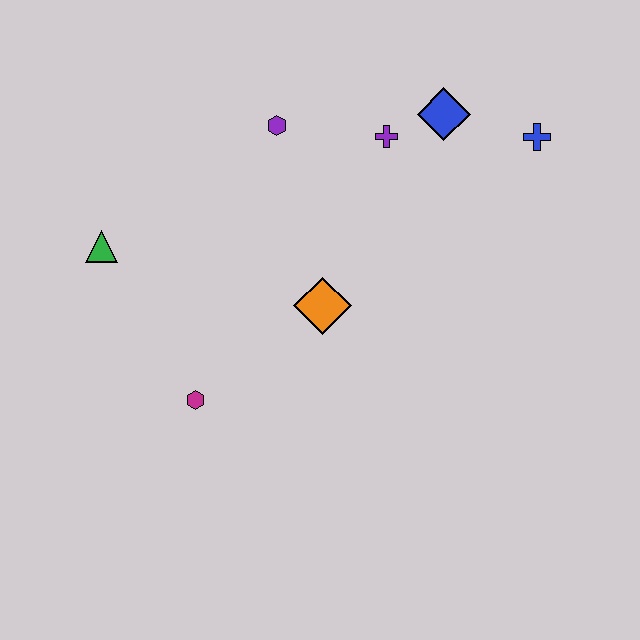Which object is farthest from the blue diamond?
The magenta hexagon is farthest from the blue diamond.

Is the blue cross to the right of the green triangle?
Yes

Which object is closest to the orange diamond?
The magenta hexagon is closest to the orange diamond.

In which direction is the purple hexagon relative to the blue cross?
The purple hexagon is to the left of the blue cross.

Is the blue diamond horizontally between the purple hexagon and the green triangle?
No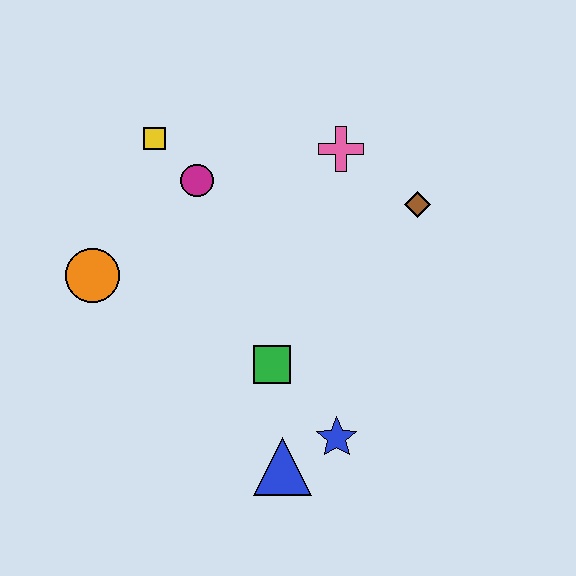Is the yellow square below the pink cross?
No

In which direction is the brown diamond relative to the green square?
The brown diamond is above the green square.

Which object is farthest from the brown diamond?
The orange circle is farthest from the brown diamond.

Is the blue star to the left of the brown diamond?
Yes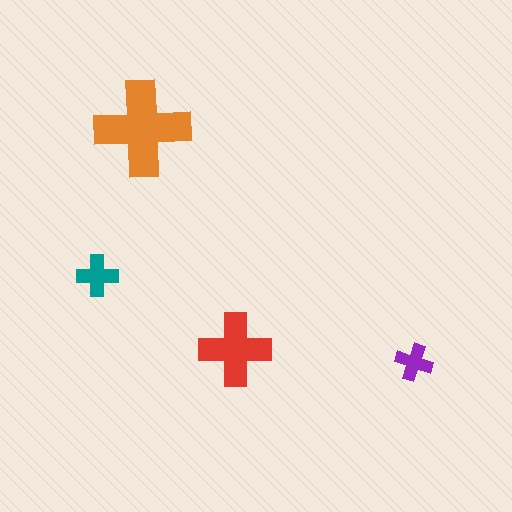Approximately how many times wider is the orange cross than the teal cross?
About 2.5 times wider.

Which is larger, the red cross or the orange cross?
The orange one.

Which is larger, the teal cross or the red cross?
The red one.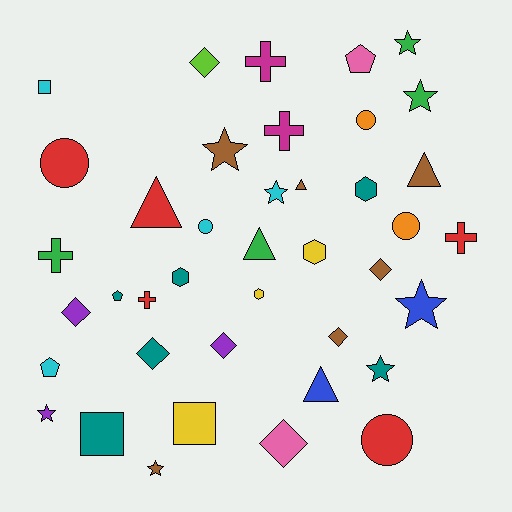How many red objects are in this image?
There are 5 red objects.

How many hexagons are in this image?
There are 4 hexagons.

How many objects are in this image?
There are 40 objects.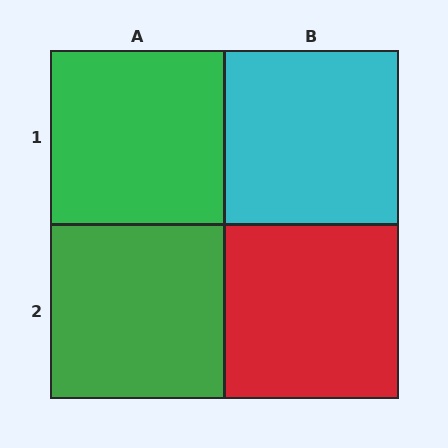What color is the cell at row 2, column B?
Red.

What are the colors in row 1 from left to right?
Green, cyan.